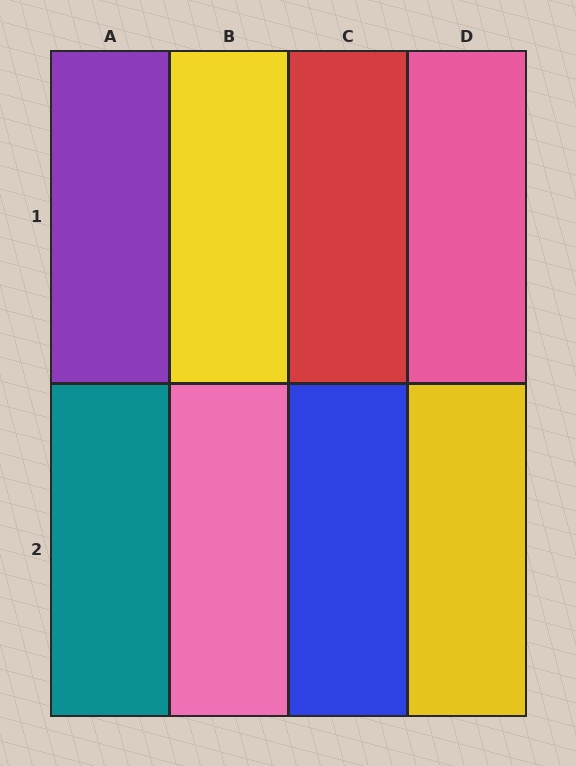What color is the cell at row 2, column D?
Yellow.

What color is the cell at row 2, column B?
Pink.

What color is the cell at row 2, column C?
Blue.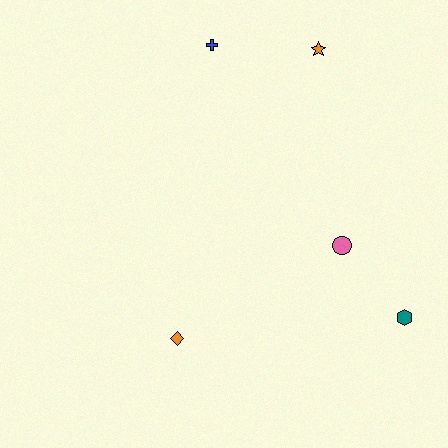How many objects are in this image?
There are 5 objects.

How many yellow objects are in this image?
There are no yellow objects.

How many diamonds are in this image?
There is 1 diamond.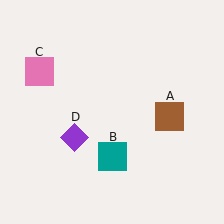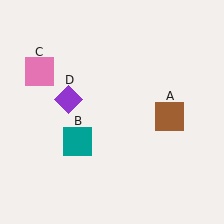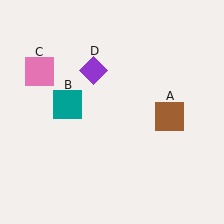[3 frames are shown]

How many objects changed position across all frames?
2 objects changed position: teal square (object B), purple diamond (object D).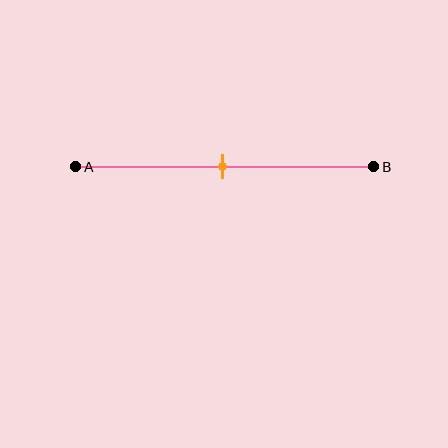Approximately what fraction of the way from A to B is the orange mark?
The orange mark is approximately 50% of the way from A to B.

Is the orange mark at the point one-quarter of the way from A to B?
No, the mark is at about 50% from A, not at the 25% one-quarter point.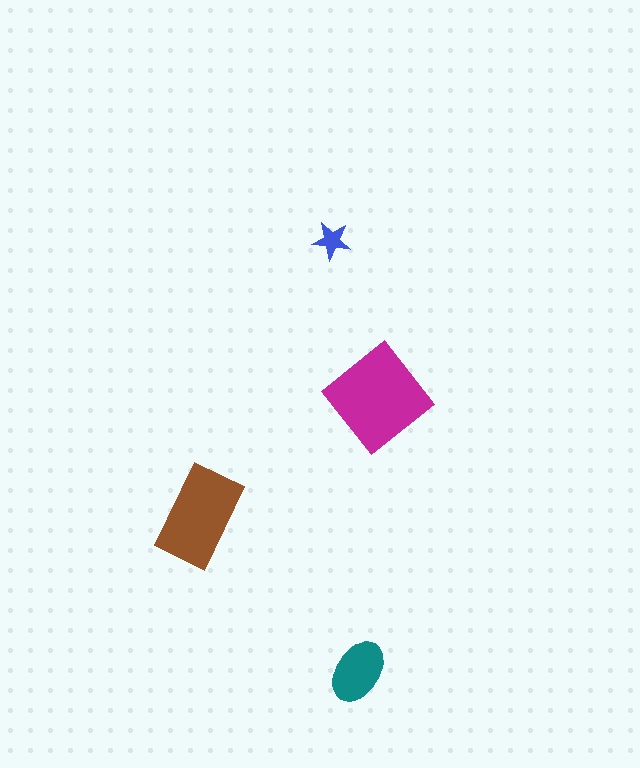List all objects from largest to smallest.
The magenta diamond, the brown rectangle, the teal ellipse, the blue star.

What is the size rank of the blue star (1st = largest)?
4th.